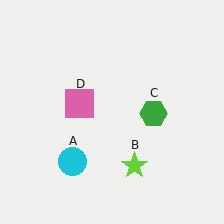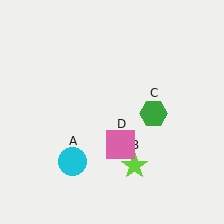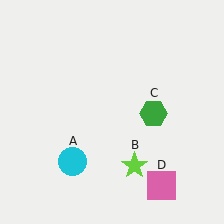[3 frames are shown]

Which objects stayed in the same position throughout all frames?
Cyan circle (object A) and lime star (object B) and green hexagon (object C) remained stationary.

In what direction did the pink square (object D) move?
The pink square (object D) moved down and to the right.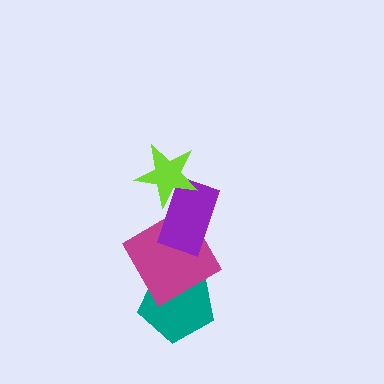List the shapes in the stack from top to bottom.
From top to bottom: the lime star, the purple rectangle, the magenta diamond, the teal pentagon.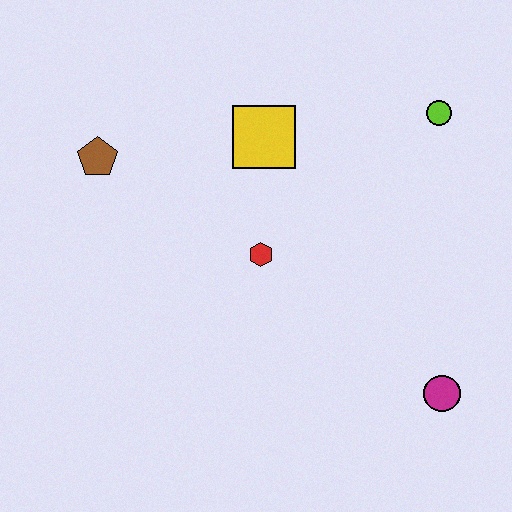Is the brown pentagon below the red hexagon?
No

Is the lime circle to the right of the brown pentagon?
Yes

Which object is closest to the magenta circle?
The red hexagon is closest to the magenta circle.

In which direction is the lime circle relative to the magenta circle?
The lime circle is above the magenta circle.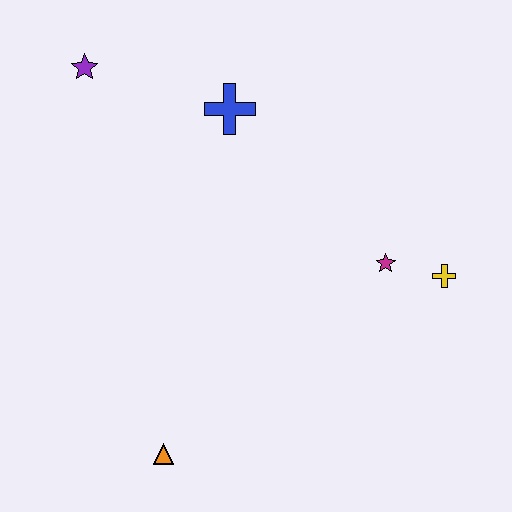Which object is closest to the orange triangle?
The magenta star is closest to the orange triangle.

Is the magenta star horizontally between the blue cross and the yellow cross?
Yes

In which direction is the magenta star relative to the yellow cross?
The magenta star is to the left of the yellow cross.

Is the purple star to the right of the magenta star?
No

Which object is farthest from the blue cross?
The orange triangle is farthest from the blue cross.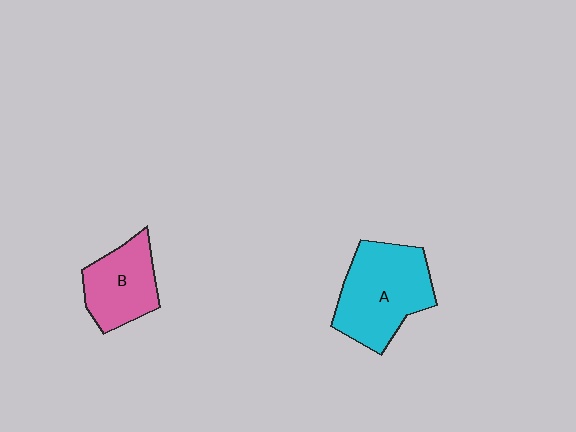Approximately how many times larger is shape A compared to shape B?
Approximately 1.5 times.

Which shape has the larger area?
Shape A (cyan).